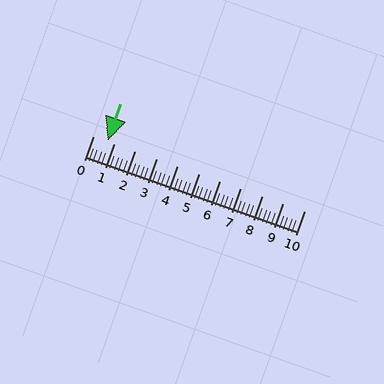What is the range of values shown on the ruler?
The ruler shows values from 0 to 10.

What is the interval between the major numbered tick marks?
The major tick marks are spaced 1 units apart.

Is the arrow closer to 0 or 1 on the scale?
The arrow is closer to 1.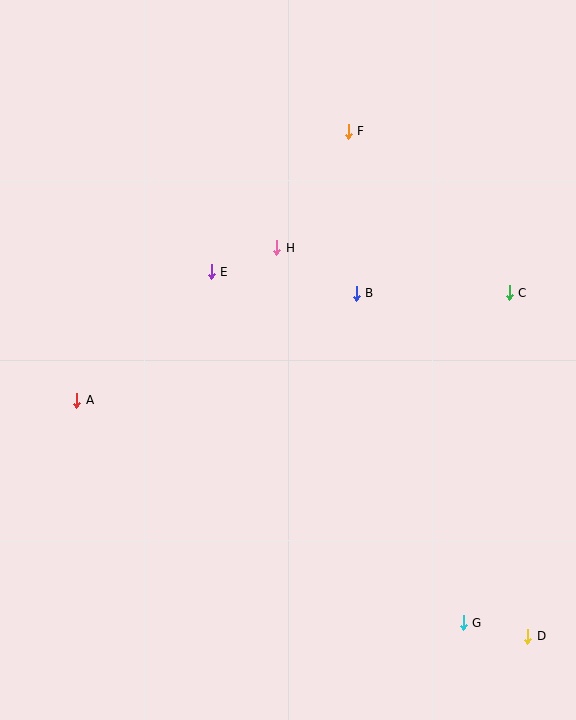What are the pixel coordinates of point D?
Point D is at (528, 637).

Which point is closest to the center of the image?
Point B at (356, 293) is closest to the center.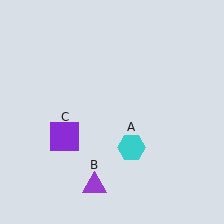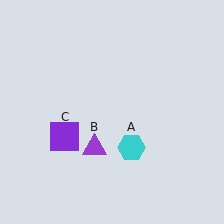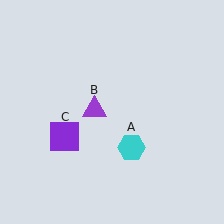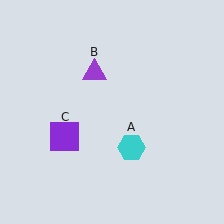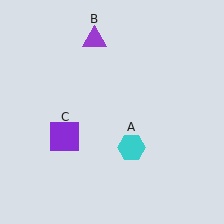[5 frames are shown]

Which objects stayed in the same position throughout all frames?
Cyan hexagon (object A) and purple square (object C) remained stationary.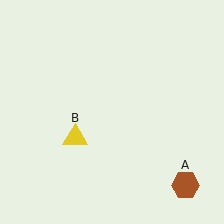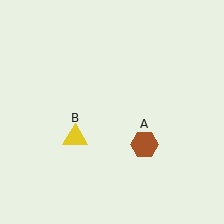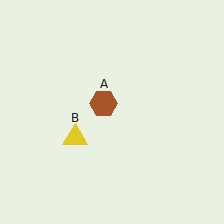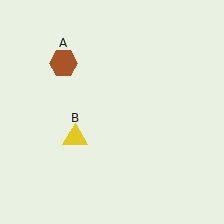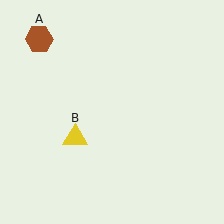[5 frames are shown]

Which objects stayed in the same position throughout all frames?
Yellow triangle (object B) remained stationary.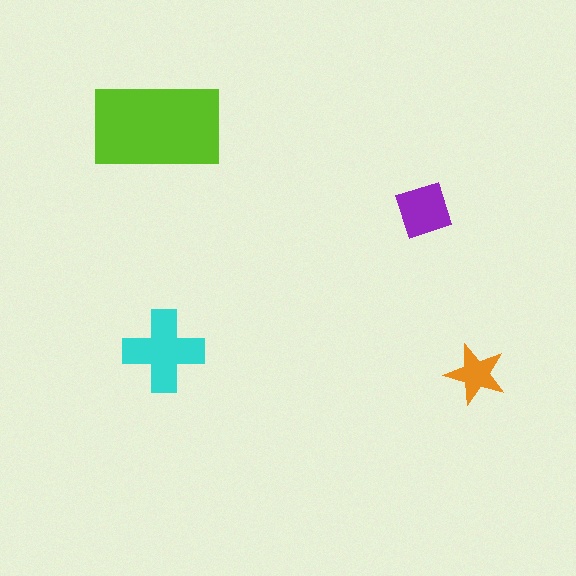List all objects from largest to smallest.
The lime rectangle, the cyan cross, the purple square, the orange star.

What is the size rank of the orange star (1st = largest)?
4th.